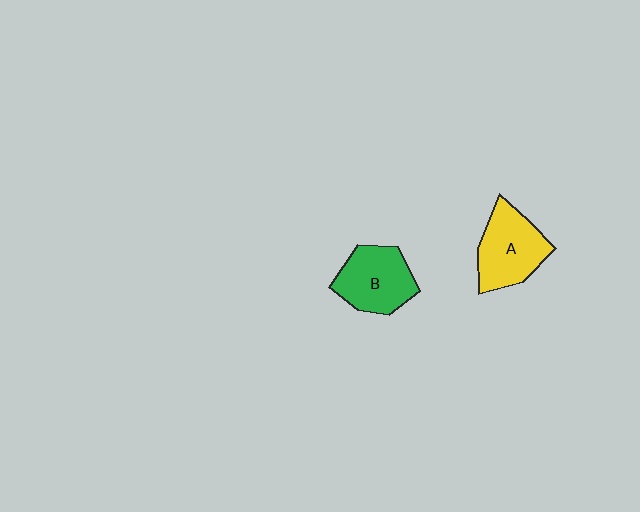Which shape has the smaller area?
Shape B (green).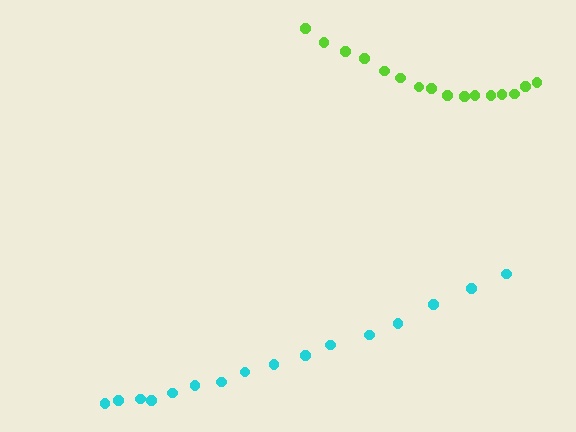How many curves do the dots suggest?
There are 2 distinct paths.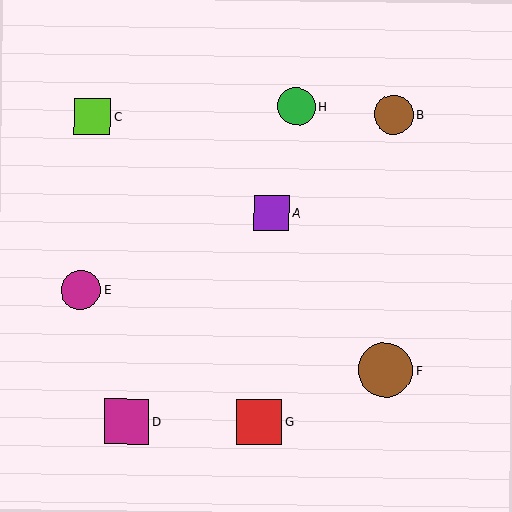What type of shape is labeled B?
Shape B is a brown circle.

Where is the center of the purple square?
The center of the purple square is at (271, 213).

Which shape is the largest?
The brown circle (labeled F) is the largest.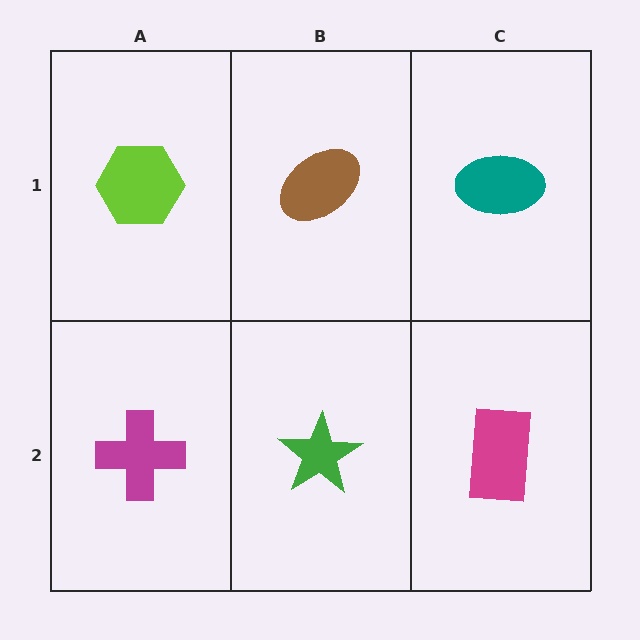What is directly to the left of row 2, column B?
A magenta cross.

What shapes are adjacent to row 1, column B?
A green star (row 2, column B), a lime hexagon (row 1, column A), a teal ellipse (row 1, column C).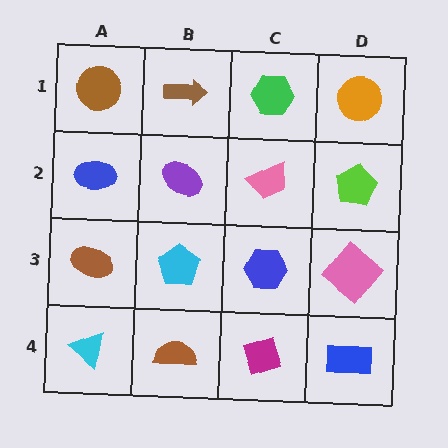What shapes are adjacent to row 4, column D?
A pink diamond (row 3, column D), a magenta diamond (row 4, column C).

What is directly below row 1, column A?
A blue ellipse.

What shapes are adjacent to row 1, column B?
A purple ellipse (row 2, column B), a brown circle (row 1, column A), a green hexagon (row 1, column C).